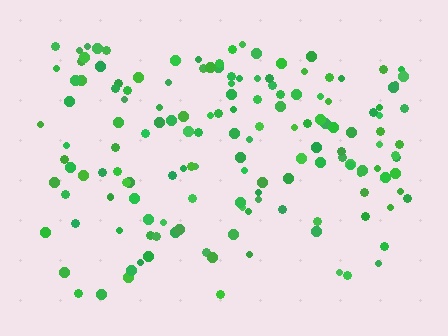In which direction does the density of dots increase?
From bottom to top, with the top side densest.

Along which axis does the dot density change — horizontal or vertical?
Vertical.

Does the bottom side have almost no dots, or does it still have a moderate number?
Still a moderate number, just noticeably fewer than the top.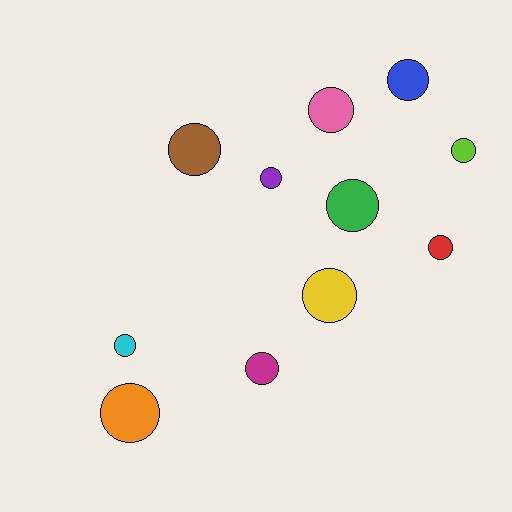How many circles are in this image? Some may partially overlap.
There are 11 circles.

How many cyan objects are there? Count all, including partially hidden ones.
There is 1 cyan object.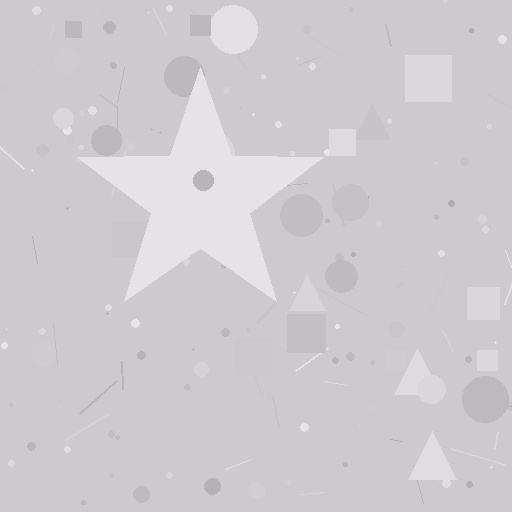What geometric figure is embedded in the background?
A star is embedded in the background.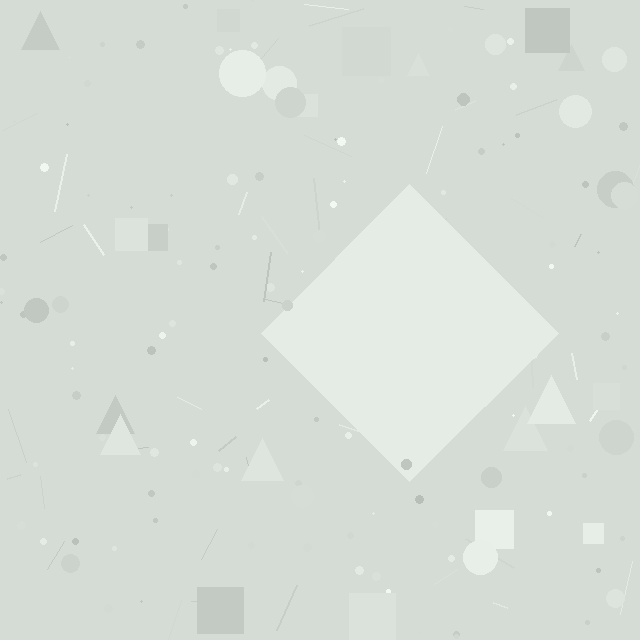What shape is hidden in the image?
A diamond is hidden in the image.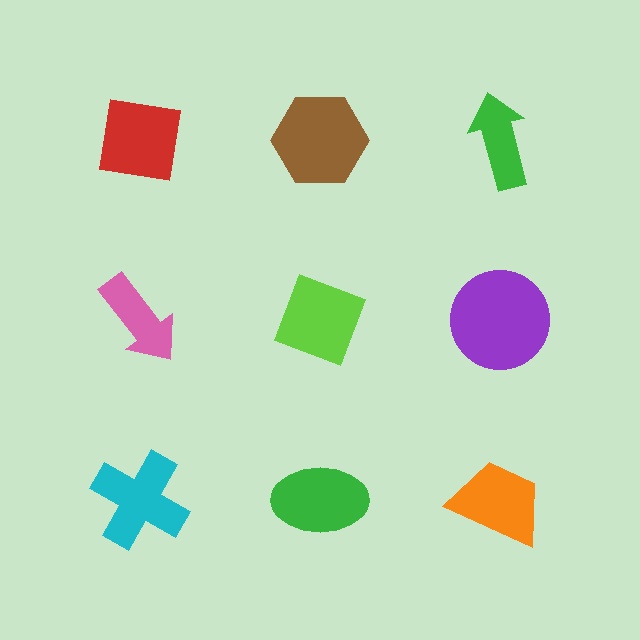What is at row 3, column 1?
A cyan cross.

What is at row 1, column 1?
A red square.